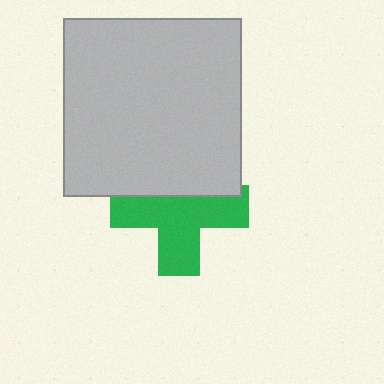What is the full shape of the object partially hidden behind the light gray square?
The partially hidden object is a green cross.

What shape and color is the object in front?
The object in front is a light gray square.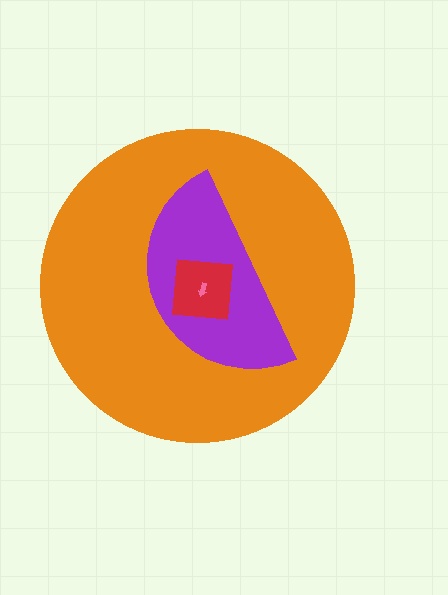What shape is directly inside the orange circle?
The purple semicircle.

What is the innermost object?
The pink arrow.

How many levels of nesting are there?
4.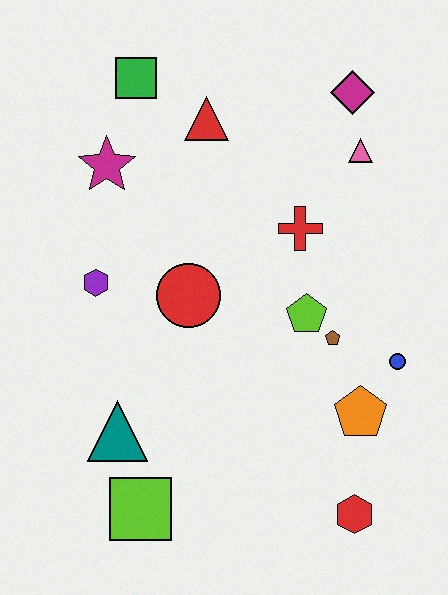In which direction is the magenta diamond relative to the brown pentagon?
The magenta diamond is above the brown pentagon.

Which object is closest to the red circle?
The purple hexagon is closest to the red circle.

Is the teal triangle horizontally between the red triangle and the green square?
No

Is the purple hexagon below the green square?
Yes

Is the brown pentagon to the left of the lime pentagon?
No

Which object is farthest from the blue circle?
The green square is farthest from the blue circle.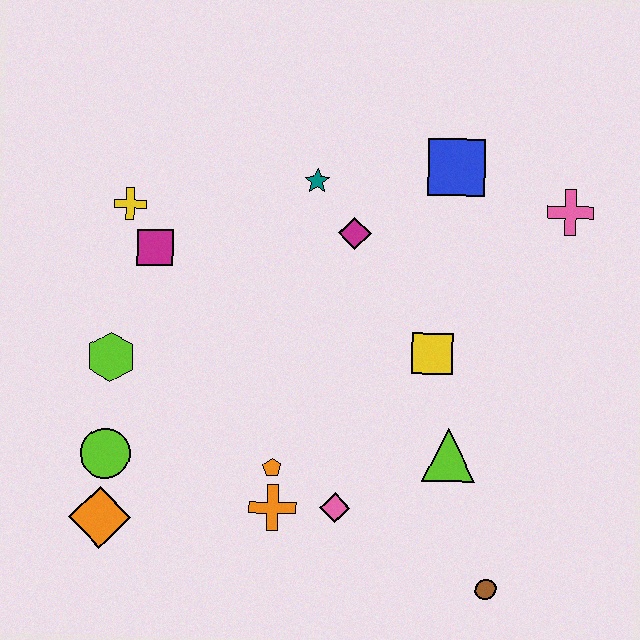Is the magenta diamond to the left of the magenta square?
No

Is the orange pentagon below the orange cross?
No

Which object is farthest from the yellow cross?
The brown circle is farthest from the yellow cross.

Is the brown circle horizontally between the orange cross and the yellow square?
No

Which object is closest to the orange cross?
The orange pentagon is closest to the orange cross.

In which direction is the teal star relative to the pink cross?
The teal star is to the left of the pink cross.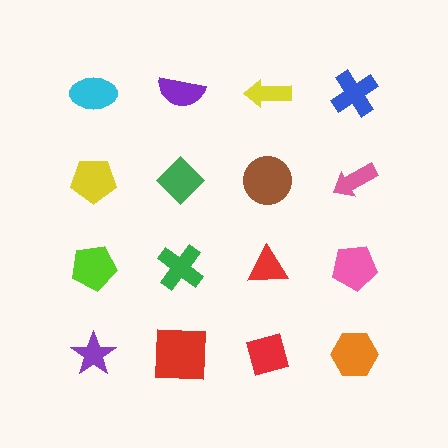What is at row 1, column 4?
A blue cross.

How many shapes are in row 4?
4 shapes.